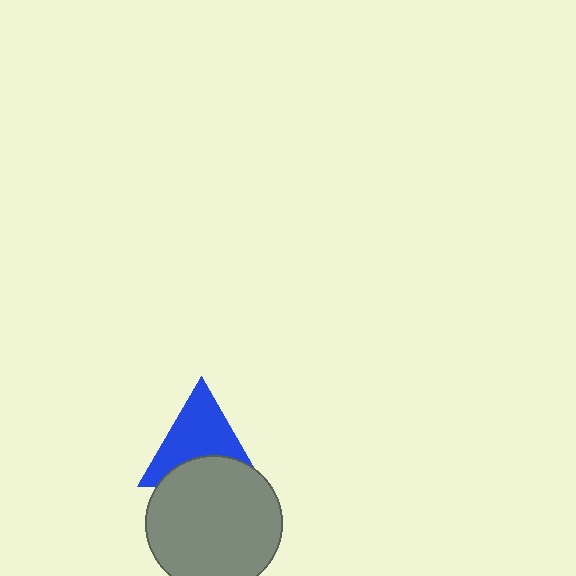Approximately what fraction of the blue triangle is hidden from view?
Roughly 36% of the blue triangle is hidden behind the gray circle.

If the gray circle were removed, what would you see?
You would see the complete blue triangle.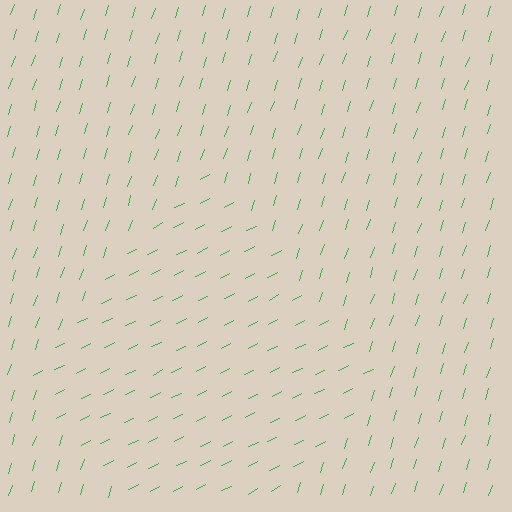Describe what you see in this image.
The image is filled with small green line segments. A diamond region in the image has lines oriented differently from the surrounding lines, creating a visible texture boundary.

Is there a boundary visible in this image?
Yes, there is a texture boundary formed by a change in line orientation.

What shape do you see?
I see a diamond.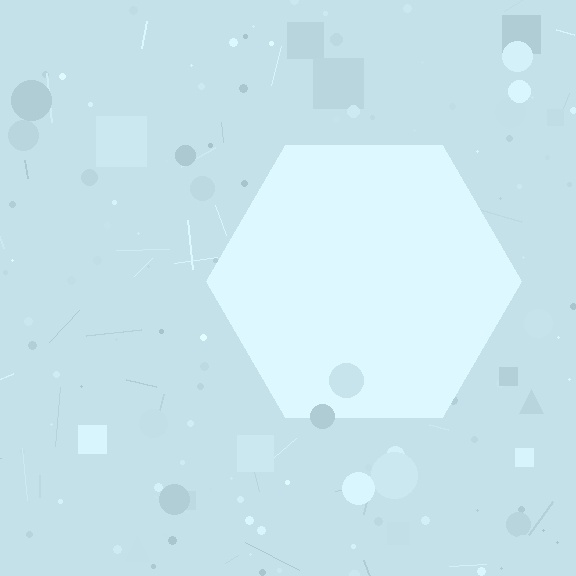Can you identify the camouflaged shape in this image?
The camouflaged shape is a hexagon.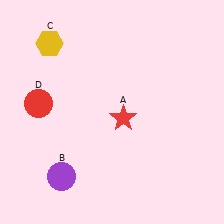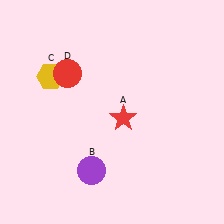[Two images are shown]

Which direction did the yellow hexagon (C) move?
The yellow hexagon (C) moved down.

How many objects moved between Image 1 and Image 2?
3 objects moved between the two images.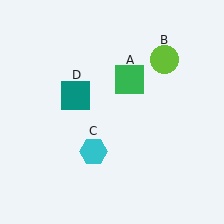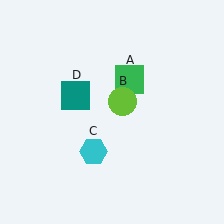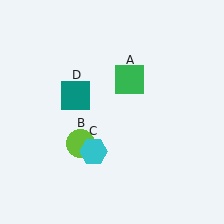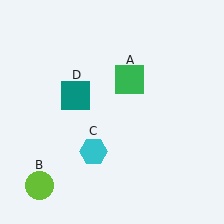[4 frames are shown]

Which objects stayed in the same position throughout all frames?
Green square (object A) and cyan hexagon (object C) and teal square (object D) remained stationary.